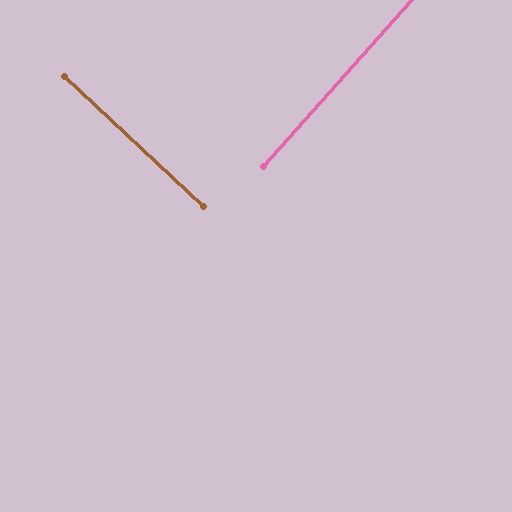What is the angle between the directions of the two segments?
Approximately 88 degrees.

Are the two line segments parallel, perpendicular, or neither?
Perpendicular — they meet at approximately 88°.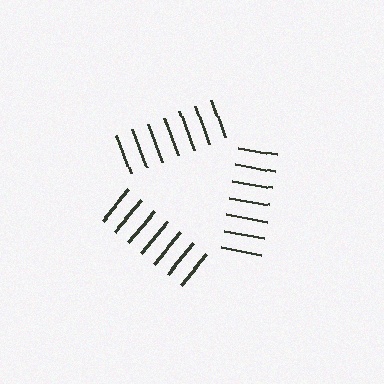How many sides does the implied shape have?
3 sides — the line-ends trace a triangle.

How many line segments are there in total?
21 — 7 along each of the 3 edges.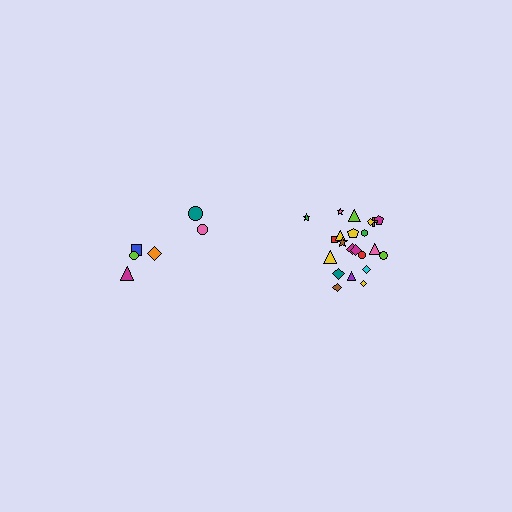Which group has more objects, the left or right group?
The right group.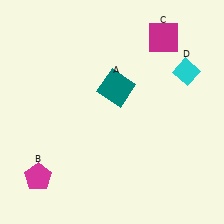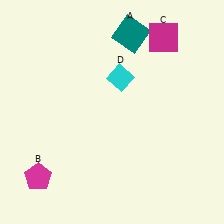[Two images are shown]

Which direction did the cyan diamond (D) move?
The cyan diamond (D) moved left.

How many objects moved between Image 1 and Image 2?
2 objects moved between the two images.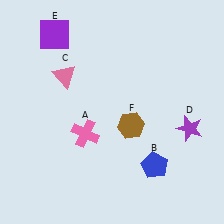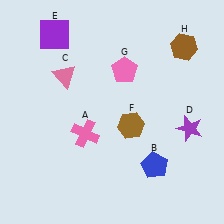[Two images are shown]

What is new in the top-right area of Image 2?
A brown hexagon (H) was added in the top-right area of Image 2.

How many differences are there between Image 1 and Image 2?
There are 2 differences between the two images.